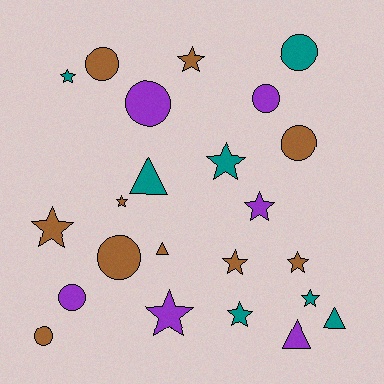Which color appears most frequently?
Brown, with 10 objects.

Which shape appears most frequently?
Star, with 11 objects.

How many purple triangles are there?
There is 1 purple triangle.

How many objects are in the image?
There are 23 objects.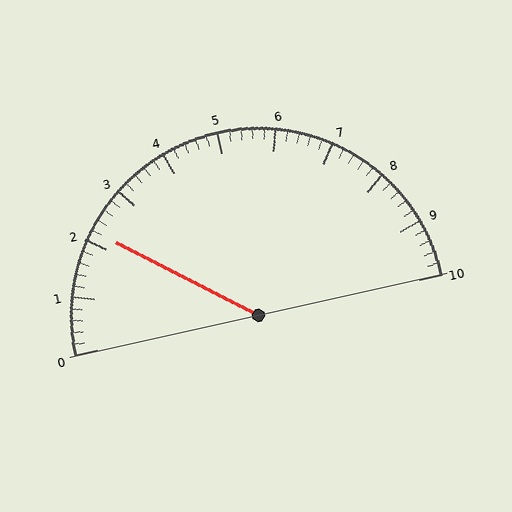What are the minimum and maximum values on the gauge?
The gauge ranges from 0 to 10.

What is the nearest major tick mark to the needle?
The nearest major tick mark is 2.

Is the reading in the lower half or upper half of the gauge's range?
The reading is in the lower half of the range (0 to 10).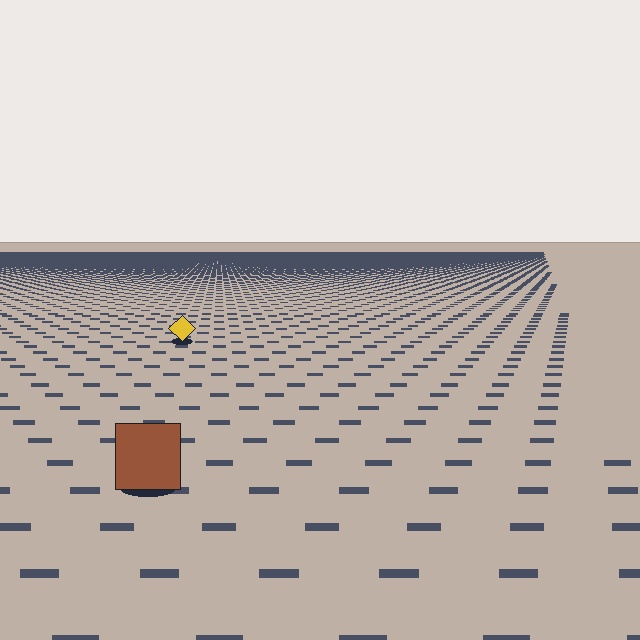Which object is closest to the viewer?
The brown square is closest. The texture marks near it are larger and more spread out.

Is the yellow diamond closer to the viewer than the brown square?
No. The brown square is closer — you can tell from the texture gradient: the ground texture is coarser near it.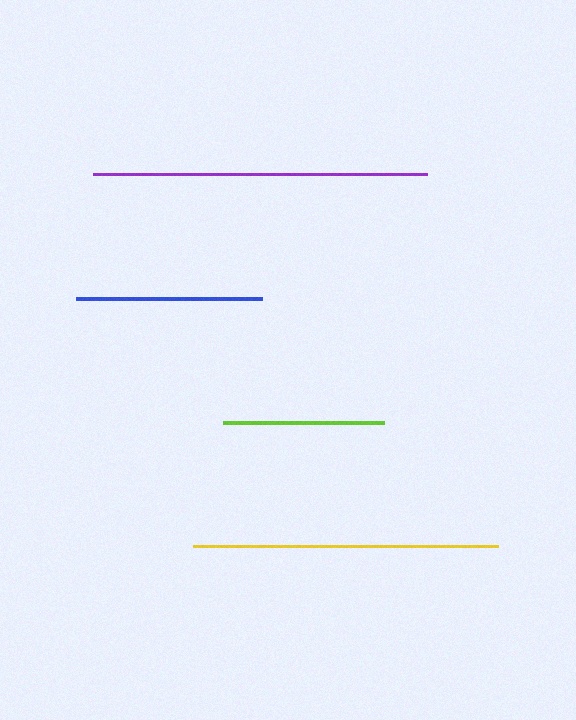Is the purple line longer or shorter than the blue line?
The purple line is longer than the blue line.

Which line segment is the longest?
The purple line is the longest at approximately 334 pixels.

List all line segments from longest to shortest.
From longest to shortest: purple, yellow, blue, lime.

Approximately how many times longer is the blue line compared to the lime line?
The blue line is approximately 1.2 times the length of the lime line.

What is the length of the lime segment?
The lime segment is approximately 161 pixels long.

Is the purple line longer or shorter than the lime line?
The purple line is longer than the lime line.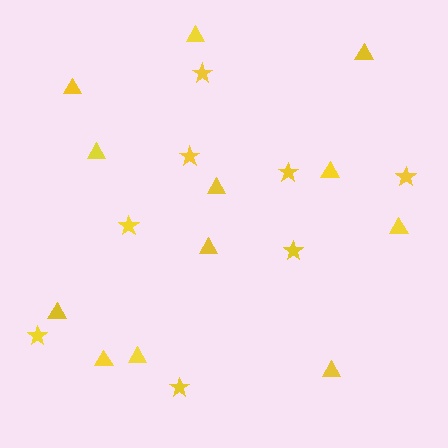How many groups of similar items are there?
There are 2 groups: one group of triangles (12) and one group of stars (8).